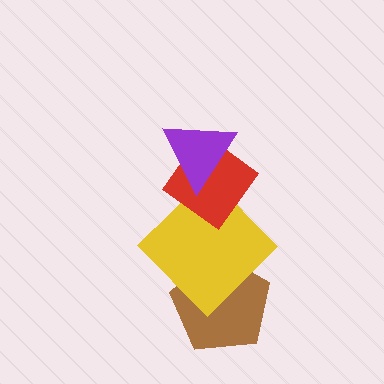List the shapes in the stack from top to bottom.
From top to bottom: the purple triangle, the red diamond, the yellow diamond, the brown pentagon.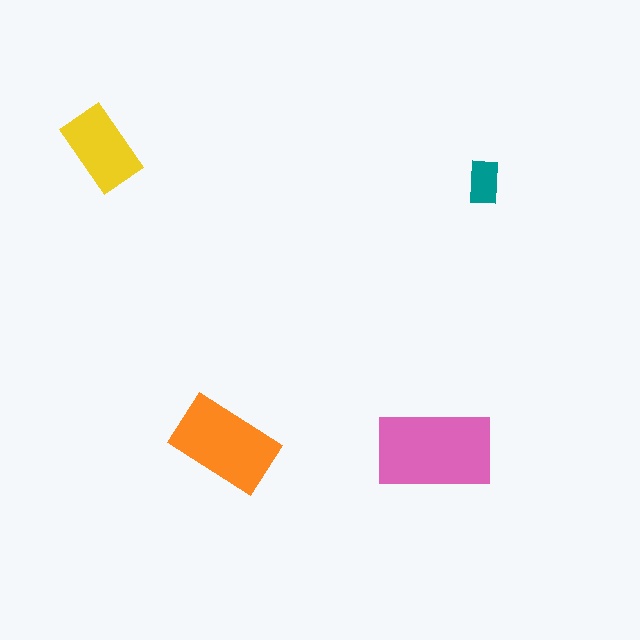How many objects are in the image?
There are 4 objects in the image.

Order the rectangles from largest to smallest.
the pink one, the orange one, the yellow one, the teal one.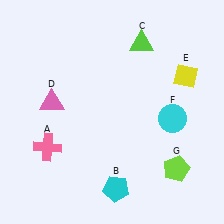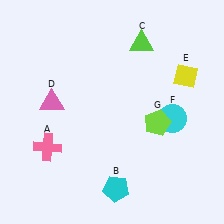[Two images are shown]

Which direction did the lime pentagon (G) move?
The lime pentagon (G) moved up.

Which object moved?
The lime pentagon (G) moved up.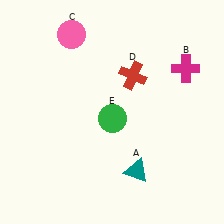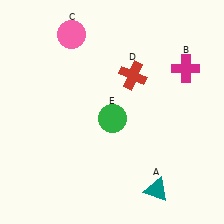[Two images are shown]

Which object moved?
The teal triangle (A) moved right.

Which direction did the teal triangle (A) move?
The teal triangle (A) moved right.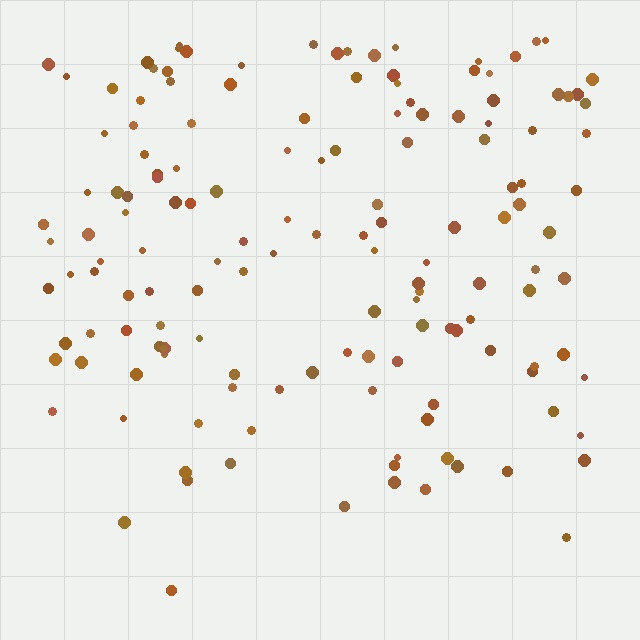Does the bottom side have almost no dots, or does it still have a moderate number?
Still a moderate number, just noticeably fewer than the top.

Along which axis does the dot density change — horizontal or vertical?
Vertical.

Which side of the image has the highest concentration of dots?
The top.